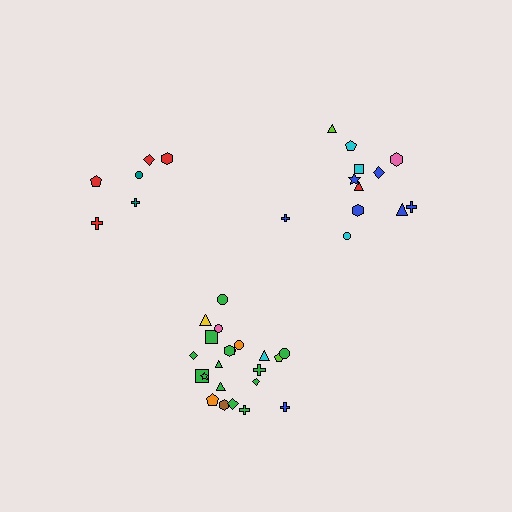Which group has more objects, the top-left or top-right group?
The top-right group.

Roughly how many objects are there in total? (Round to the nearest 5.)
Roughly 40 objects in total.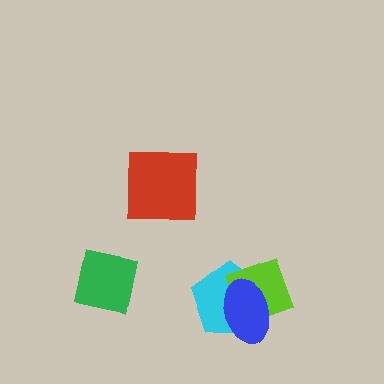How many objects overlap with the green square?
0 objects overlap with the green square.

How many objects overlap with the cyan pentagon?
2 objects overlap with the cyan pentagon.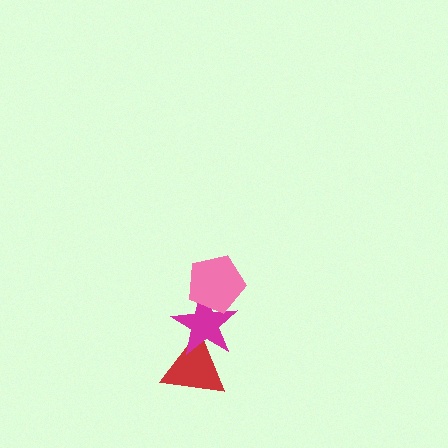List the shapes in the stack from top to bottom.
From top to bottom: the pink pentagon, the magenta star, the red triangle.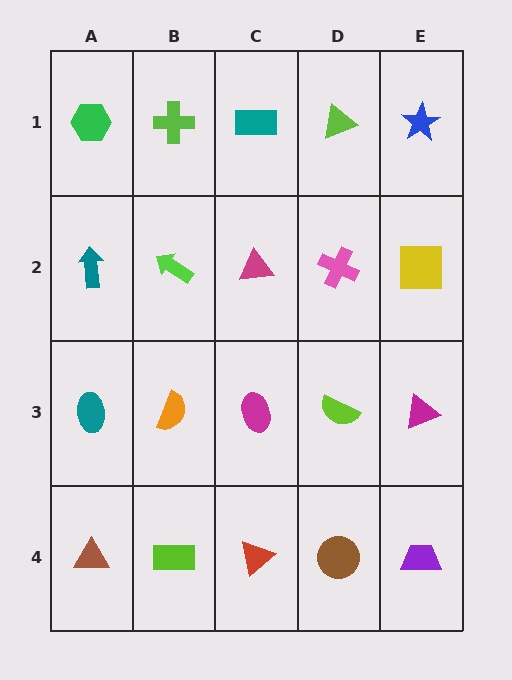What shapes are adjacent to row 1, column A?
A teal arrow (row 2, column A), a lime cross (row 1, column B).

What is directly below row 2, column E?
A magenta triangle.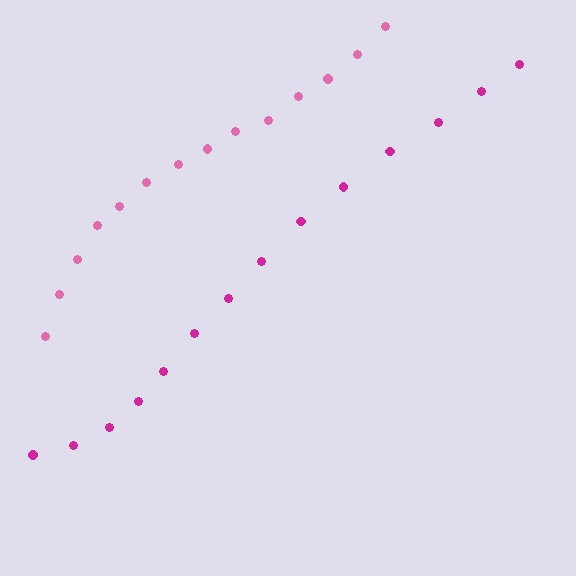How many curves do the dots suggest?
There are 2 distinct paths.